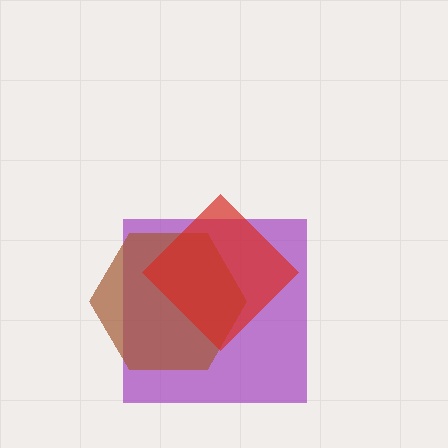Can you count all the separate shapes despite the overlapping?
Yes, there are 3 separate shapes.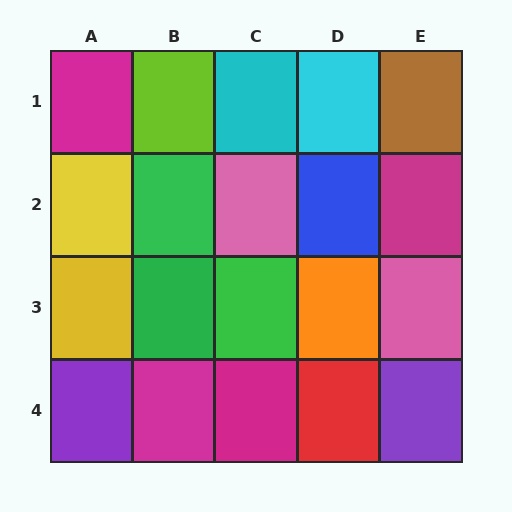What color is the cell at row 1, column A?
Magenta.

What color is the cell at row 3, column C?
Green.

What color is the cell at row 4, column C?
Magenta.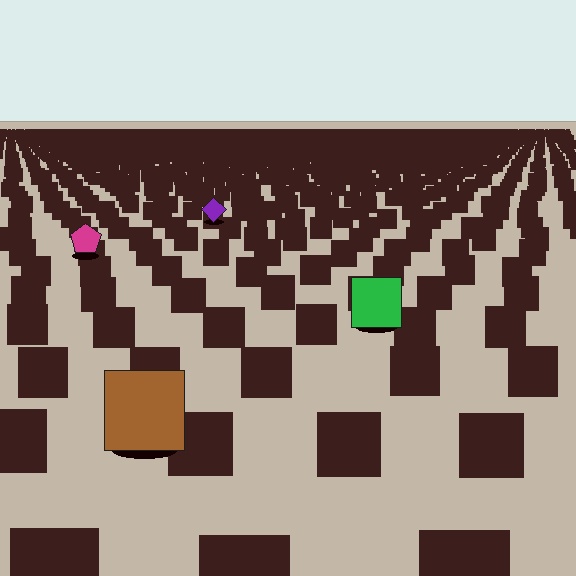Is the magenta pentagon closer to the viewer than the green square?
No. The green square is closer — you can tell from the texture gradient: the ground texture is coarser near it.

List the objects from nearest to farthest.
From nearest to farthest: the brown square, the green square, the magenta pentagon, the purple diamond.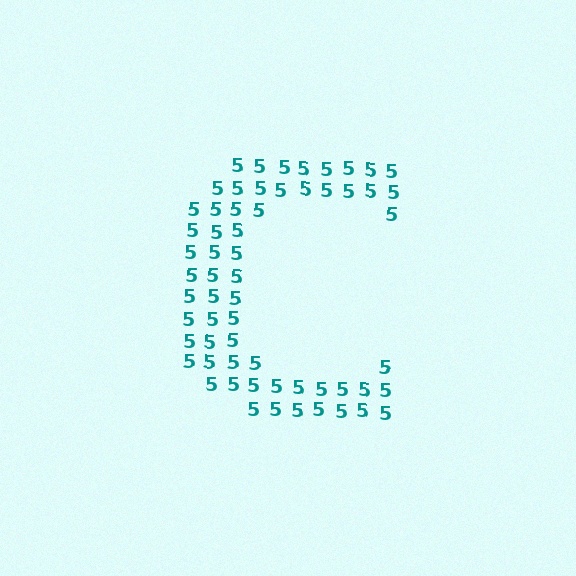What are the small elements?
The small elements are digit 5's.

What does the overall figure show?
The overall figure shows the letter C.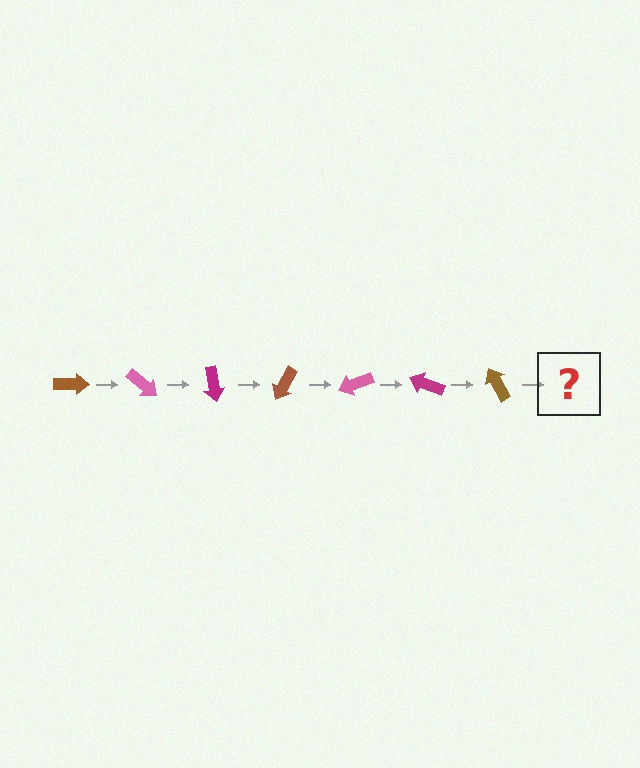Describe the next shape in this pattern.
It should be a pink arrow, rotated 280 degrees from the start.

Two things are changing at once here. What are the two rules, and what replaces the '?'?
The two rules are that it rotates 40 degrees each step and the color cycles through brown, pink, and magenta. The '?' should be a pink arrow, rotated 280 degrees from the start.